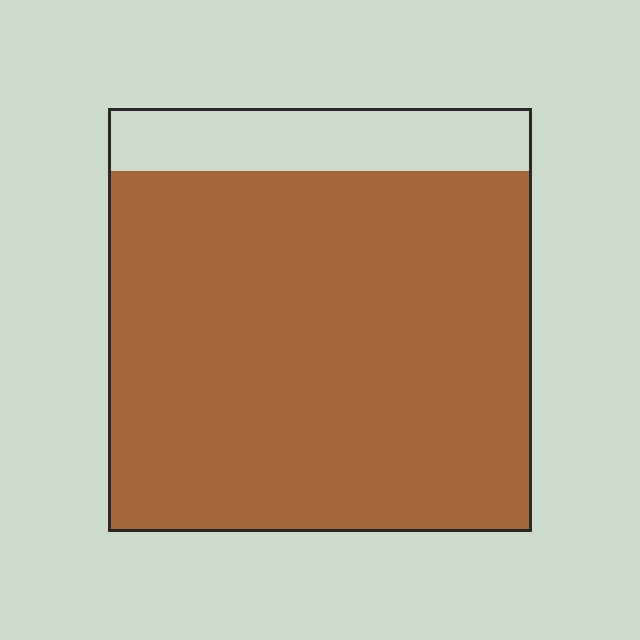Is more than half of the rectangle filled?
Yes.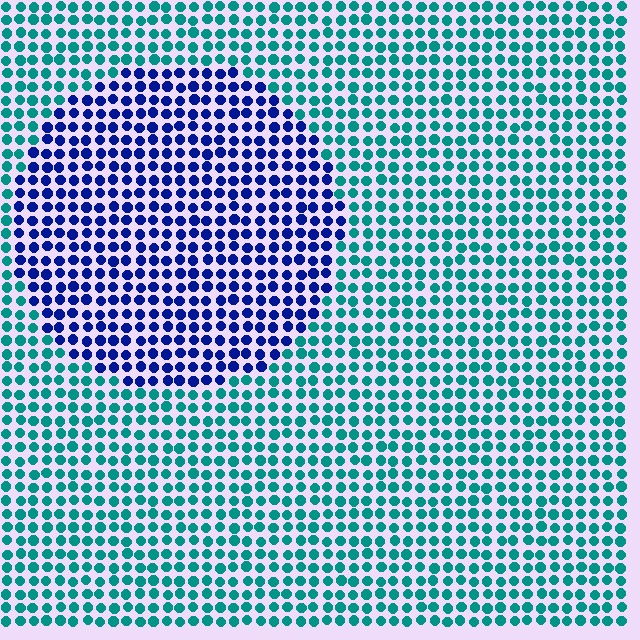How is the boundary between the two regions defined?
The boundary is defined purely by a slight shift in hue (about 57 degrees). Spacing, size, and orientation are identical on both sides.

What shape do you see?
I see a circle.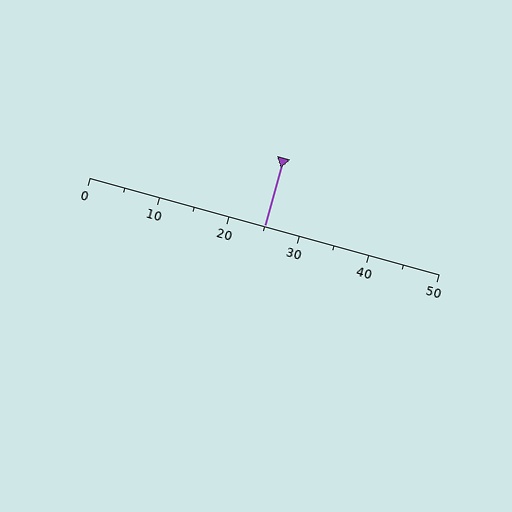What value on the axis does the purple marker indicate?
The marker indicates approximately 25.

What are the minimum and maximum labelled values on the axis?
The axis runs from 0 to 50.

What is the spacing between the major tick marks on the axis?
The major ticks are spaced 10 apart.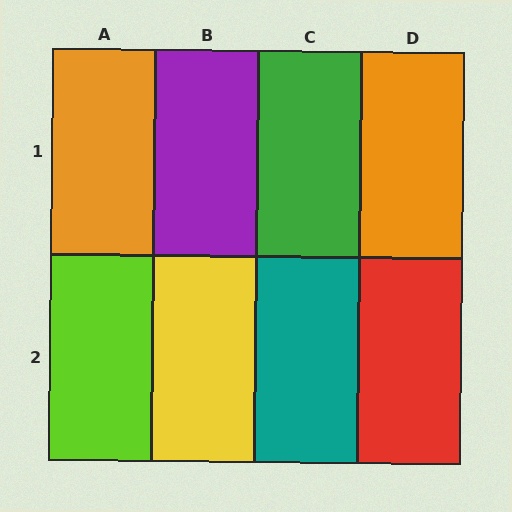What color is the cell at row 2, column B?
Yellow.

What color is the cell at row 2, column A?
Lime.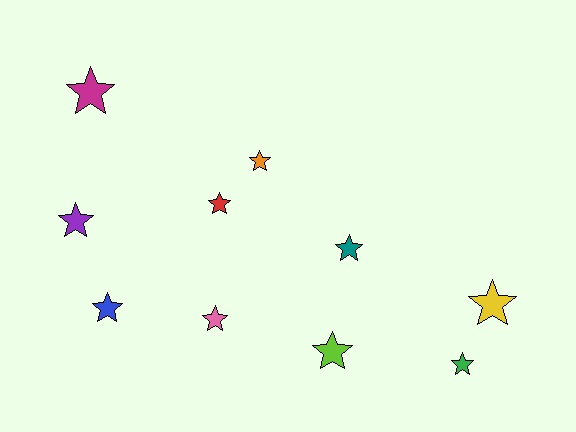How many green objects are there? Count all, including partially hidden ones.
There is 1 green object.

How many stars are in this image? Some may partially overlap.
There are 10 stars.